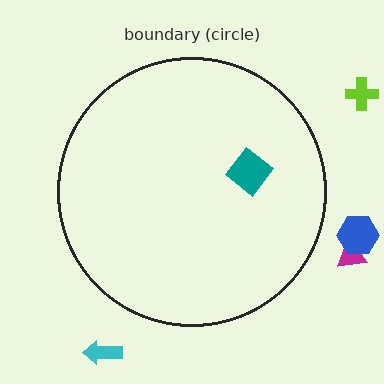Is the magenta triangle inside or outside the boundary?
Outside.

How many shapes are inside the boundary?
1 inside, 4 outside.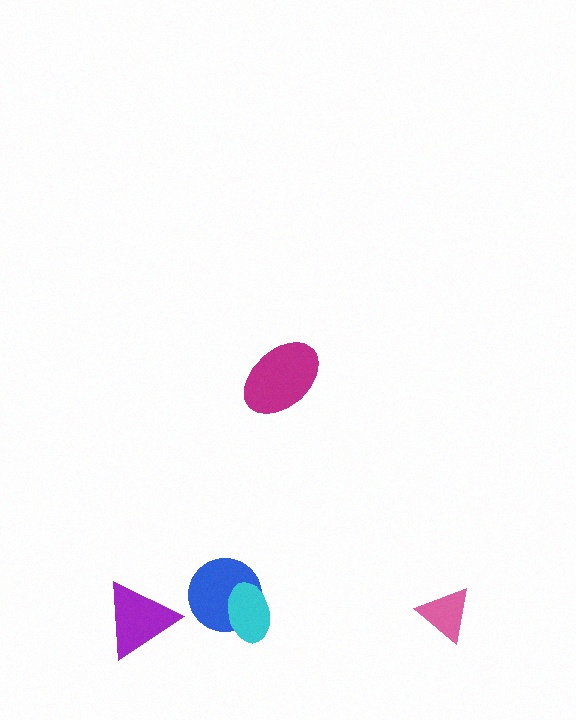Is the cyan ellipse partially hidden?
No, no other shape covers it.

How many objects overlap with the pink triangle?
0 objects overlap with the pink triangle.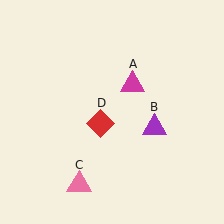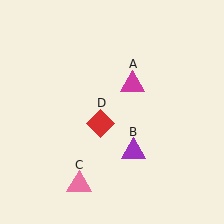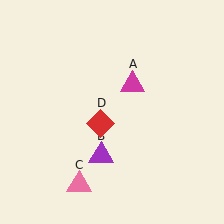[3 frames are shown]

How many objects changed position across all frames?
1 object changed position: purple triangle (object B).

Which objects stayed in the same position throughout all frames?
Magenta triangle (object A) and pink triangle (object C) and red diamond (object D) remained stationary.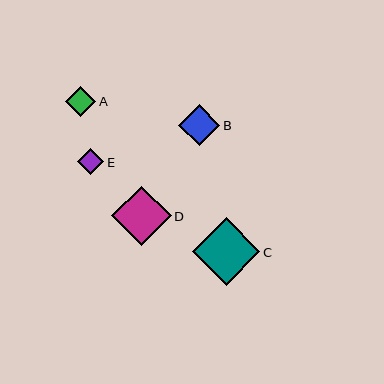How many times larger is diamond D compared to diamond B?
Diamond D is approximately 1.5 times the size of diamond B.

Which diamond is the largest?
Diamond C is the largest with a size of approximately 67 pixels.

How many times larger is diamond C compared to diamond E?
Diamond C is approximately 2.6 times the size of diamond E.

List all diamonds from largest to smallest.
From largest to smallest: C, D, B, A, E.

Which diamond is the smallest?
Diamond E is the smallest with a size of approximately 26 pixels.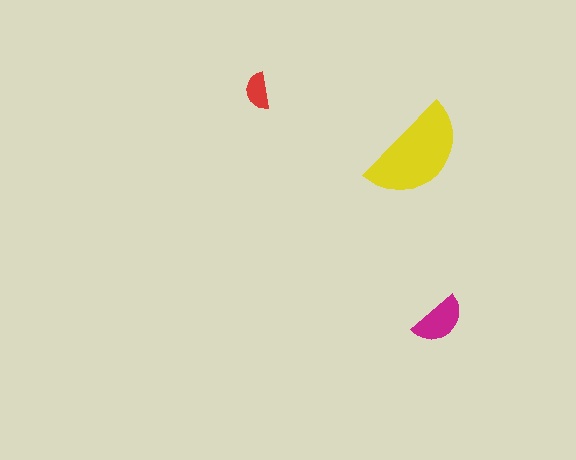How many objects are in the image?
There are 3 objects in the image.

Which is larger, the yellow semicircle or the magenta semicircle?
The yellow one.